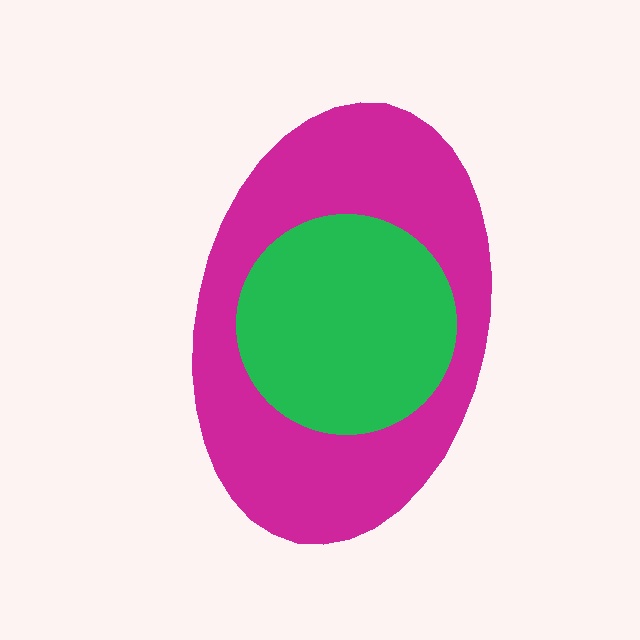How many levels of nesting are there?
2.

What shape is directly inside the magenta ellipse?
The green circle.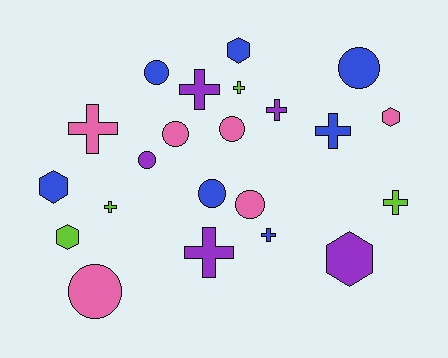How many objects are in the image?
There are 22 objects.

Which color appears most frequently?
Blue, with 7 objects.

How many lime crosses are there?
There are 3 lime crosses.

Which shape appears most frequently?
Cross, with 9 objects.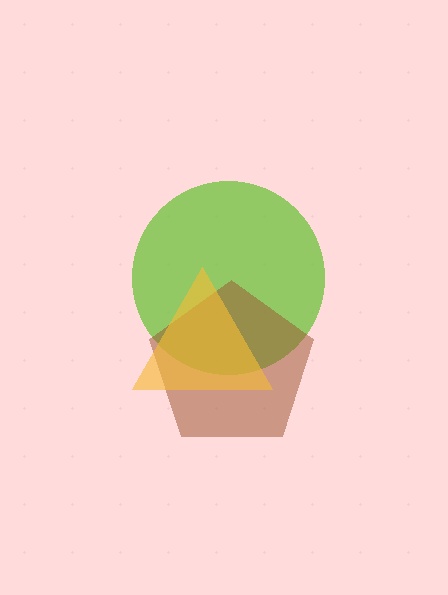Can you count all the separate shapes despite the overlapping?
Yes, there are 3 separate shapes.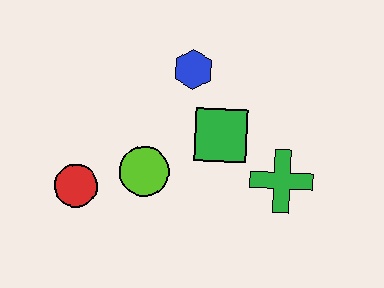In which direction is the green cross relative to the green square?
The green cross is to the right of the green square.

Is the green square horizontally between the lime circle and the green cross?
Yes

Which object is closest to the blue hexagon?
The green square is closest to the blue hexagon.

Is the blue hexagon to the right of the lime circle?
Yes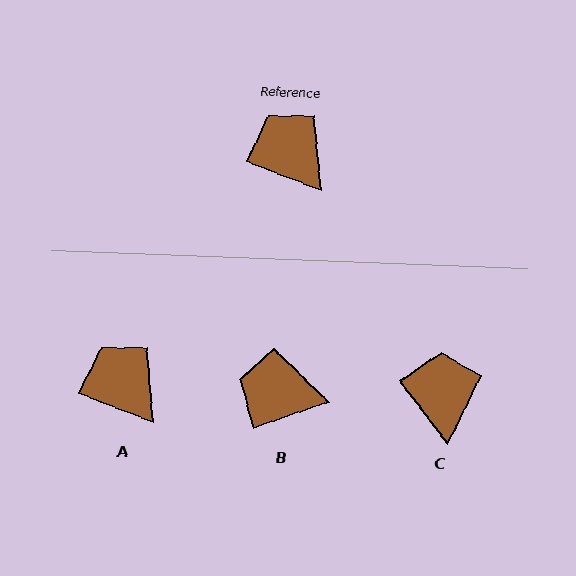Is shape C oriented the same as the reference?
No, it is off by about 31 degrees.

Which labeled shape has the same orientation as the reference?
A.